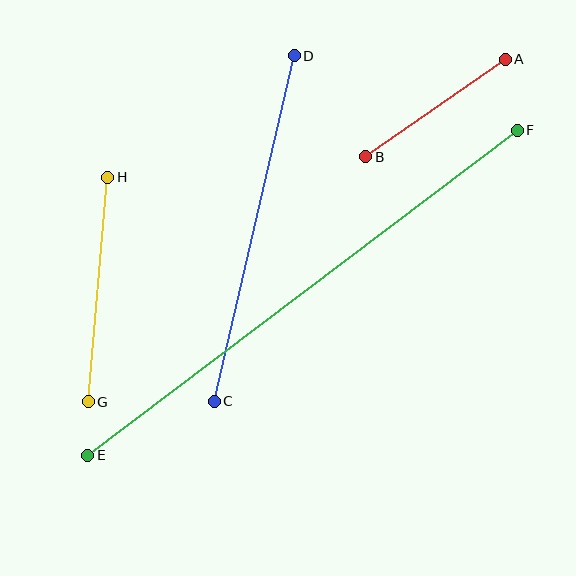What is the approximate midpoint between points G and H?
The midpoint is at approximately (98, 289) pixels.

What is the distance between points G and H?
The distance is approximately 226 pixels.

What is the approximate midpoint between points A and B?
The midpoint is at approximately (435, 108) pixels.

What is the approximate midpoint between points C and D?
The midpoint is at approximately (254, 229) pixels.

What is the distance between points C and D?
The distance is approximately 355 pixels.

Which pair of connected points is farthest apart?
Points E and F are farthest apart.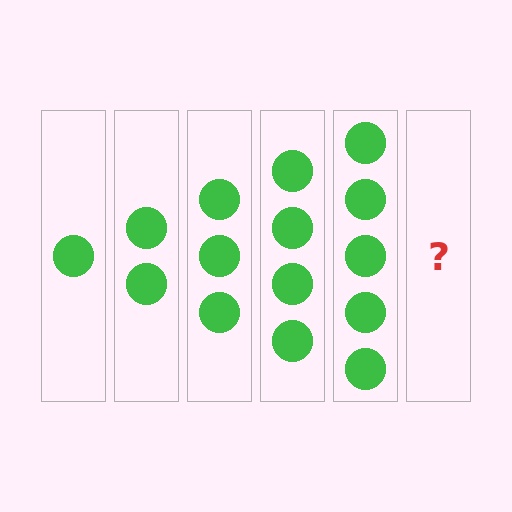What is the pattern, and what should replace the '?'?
The pattern is that each step adds one more circle. The '?' should be 6 circles.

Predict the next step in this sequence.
The next step is 6 circles.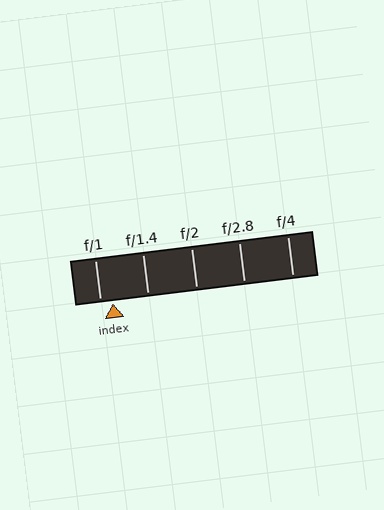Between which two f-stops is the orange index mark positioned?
The index mark is between f/1 and f/1.4.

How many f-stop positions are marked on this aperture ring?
There are 5 f-stop positions marked.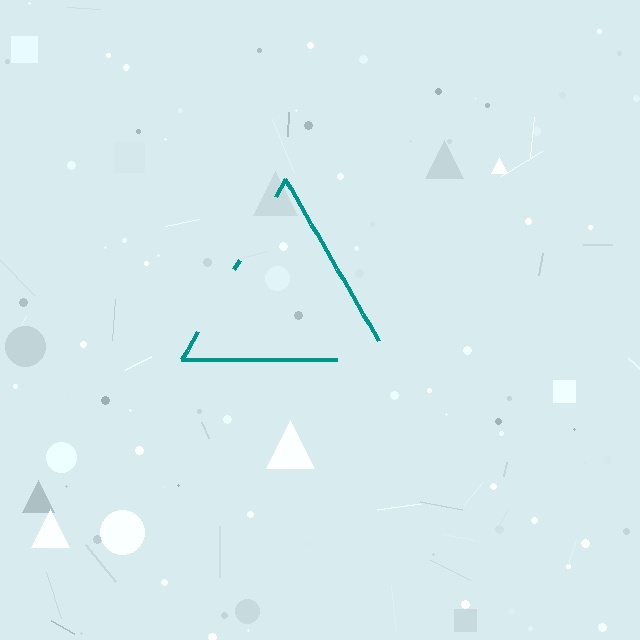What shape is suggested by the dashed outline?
The dashed outline suggests a triangle.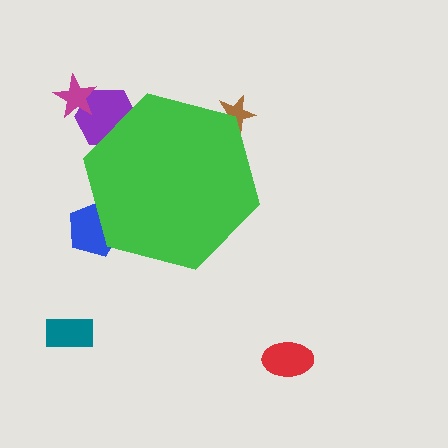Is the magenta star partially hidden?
No, the magenta star is fully visible.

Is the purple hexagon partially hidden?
Yes, the purple hexagon is partially hidden behind the green hexagon.